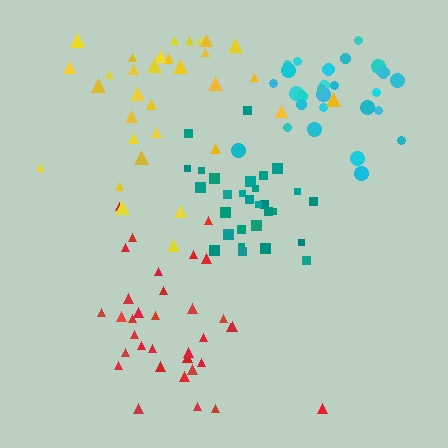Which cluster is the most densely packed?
Teal.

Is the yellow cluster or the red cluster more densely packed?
Red.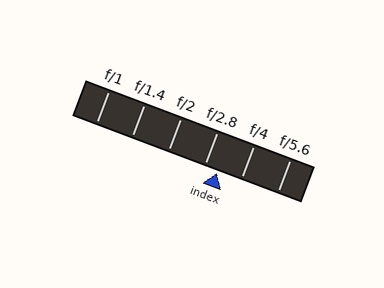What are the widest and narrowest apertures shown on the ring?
The widest aperture shown is f/1 and the narrowest is f/5.6.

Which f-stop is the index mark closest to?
The index mark is closest to f/2.8.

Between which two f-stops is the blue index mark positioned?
The index mark is between f/2.8 and f/4.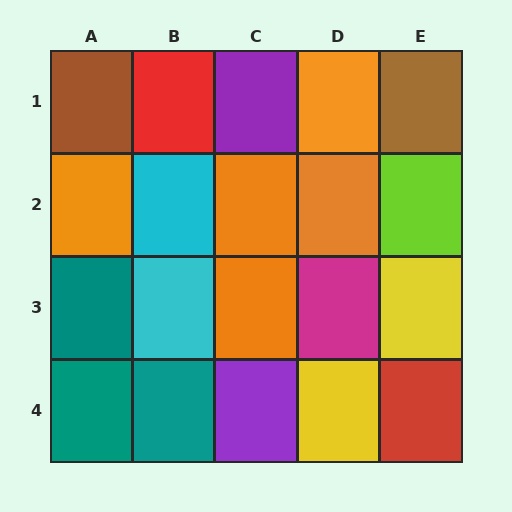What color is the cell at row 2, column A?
Orange.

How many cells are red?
2 cells are red.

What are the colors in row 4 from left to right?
Teal, teal, purple, yellow, red.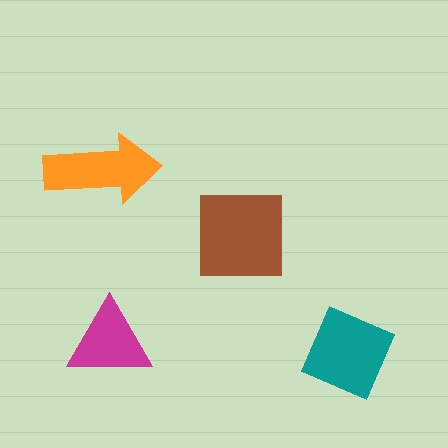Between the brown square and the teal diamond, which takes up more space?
The brown square.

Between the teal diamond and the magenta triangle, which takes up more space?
The teal diamond.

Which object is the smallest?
The magenta triangle.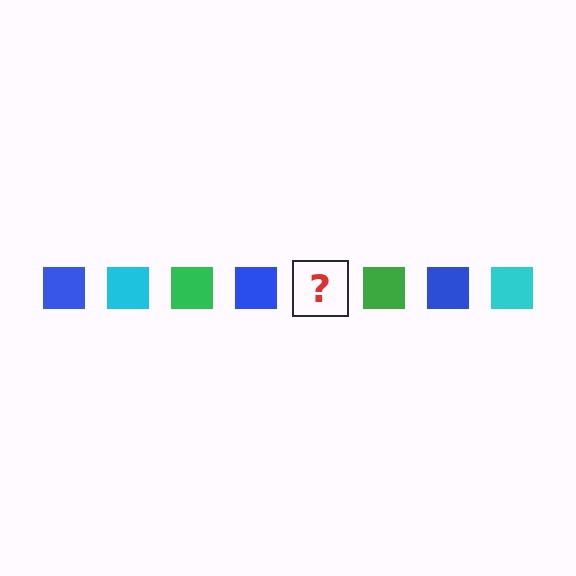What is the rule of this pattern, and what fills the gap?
The rule is that the pattern cycles through blue, cyan, green squares. The gap should be filled with a cyan square.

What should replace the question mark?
The question mark should be replaced with a cyan square.